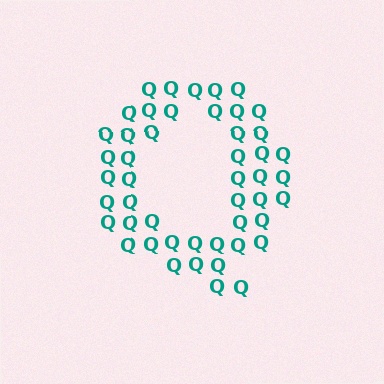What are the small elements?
The small elements are letter Q's.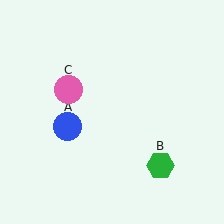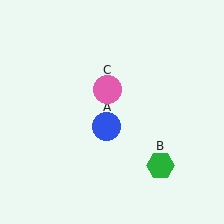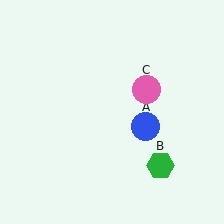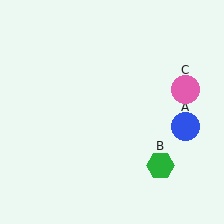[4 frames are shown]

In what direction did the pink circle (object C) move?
The pink circle (object C) moved right.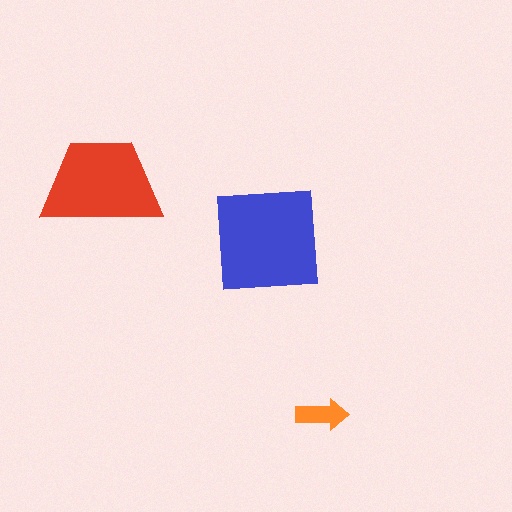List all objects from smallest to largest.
The orange arrow, the red trapezoid, the blue square.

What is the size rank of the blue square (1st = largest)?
1st.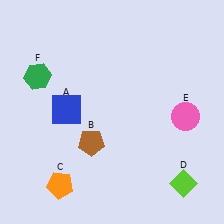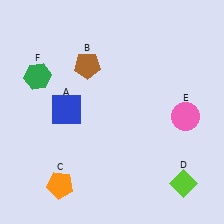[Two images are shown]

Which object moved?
The brown pentagon (B) moved up.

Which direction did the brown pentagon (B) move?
The brown pentagon (B) moved up.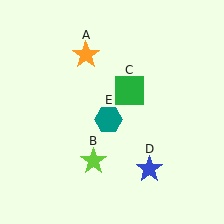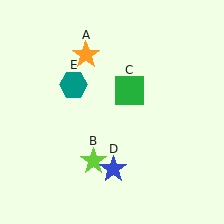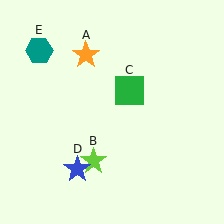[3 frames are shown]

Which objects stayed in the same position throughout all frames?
Orange star (object A) and lime star (object B) and green square (object C) remained stationary.